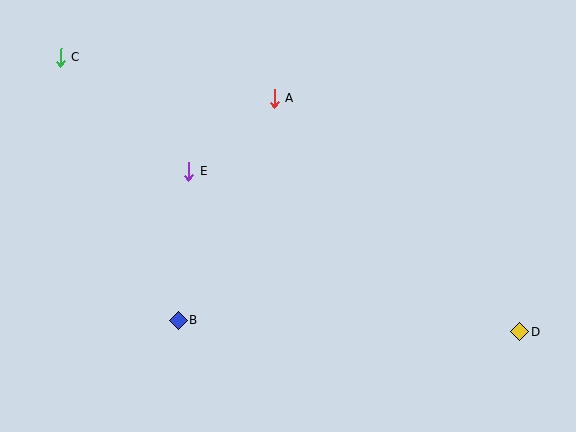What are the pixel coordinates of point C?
Point C is at (61, 57).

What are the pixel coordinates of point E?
Point E is at (189, 172).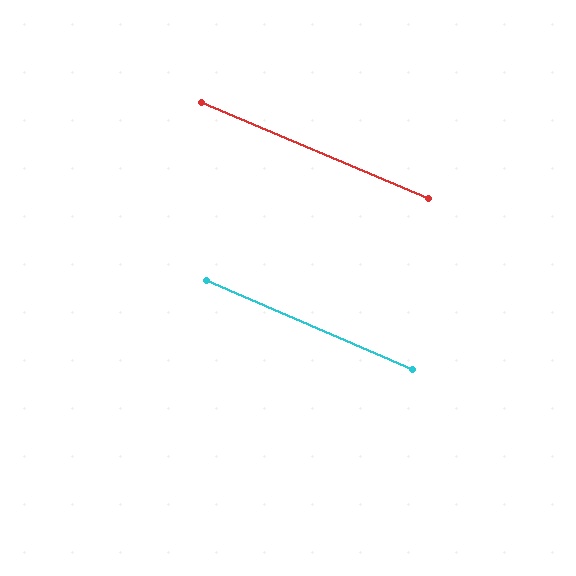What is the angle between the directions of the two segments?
Approximately 1 degree.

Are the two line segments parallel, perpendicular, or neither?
Parallel — their directions differ by only 0.6°.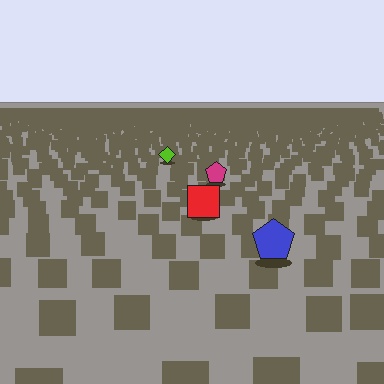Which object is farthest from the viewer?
The lime diamond is farthest from the viewer. It appears smaller and the ground texture around it is denser.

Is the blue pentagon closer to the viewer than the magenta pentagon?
Yes. The blue pentagon is closer — you can tell from the texture gradient: the ground texture is coarser near it.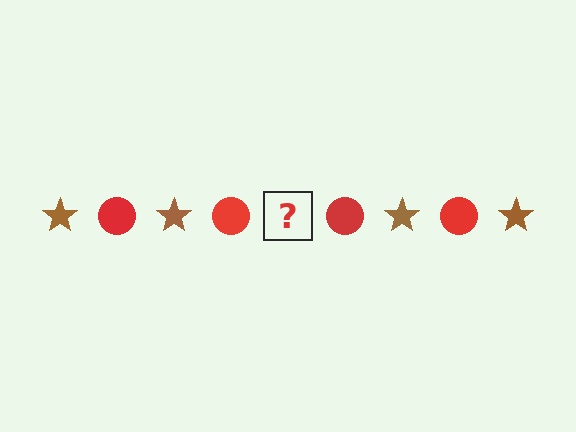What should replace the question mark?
The question mark should be replaced with a brown star.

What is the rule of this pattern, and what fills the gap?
The rule is that the pattern alternates between brown star and red circle. The gap should be filled with a brown star.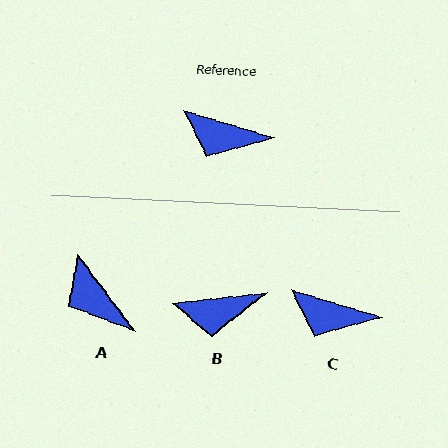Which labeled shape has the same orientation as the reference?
C.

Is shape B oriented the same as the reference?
No, it is off by about 23 degrees.